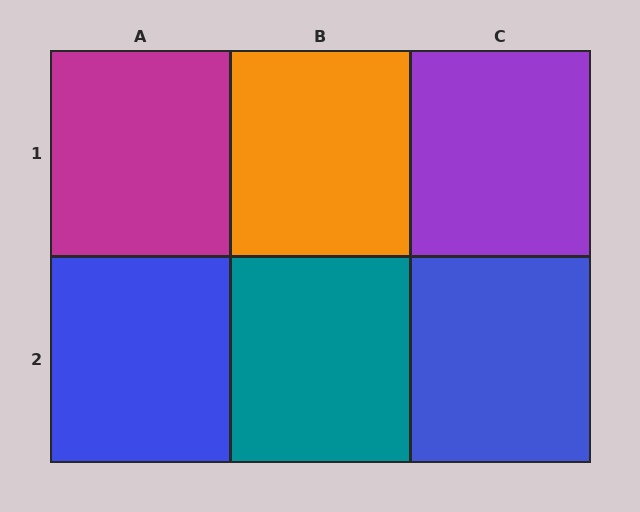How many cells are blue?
2 cells are blue.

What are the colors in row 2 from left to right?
Blue, teal, blue.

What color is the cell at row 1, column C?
Purple.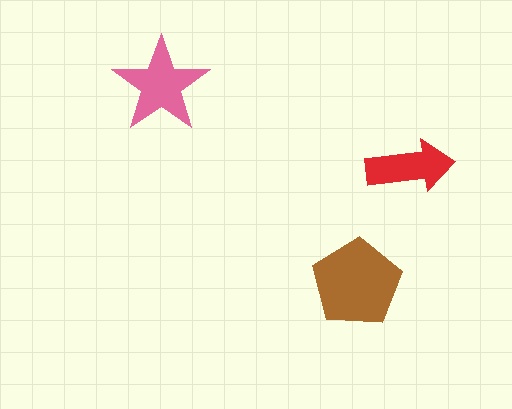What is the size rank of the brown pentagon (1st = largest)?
1st.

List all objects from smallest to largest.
The red arrow, the pink star, the brown pentagon.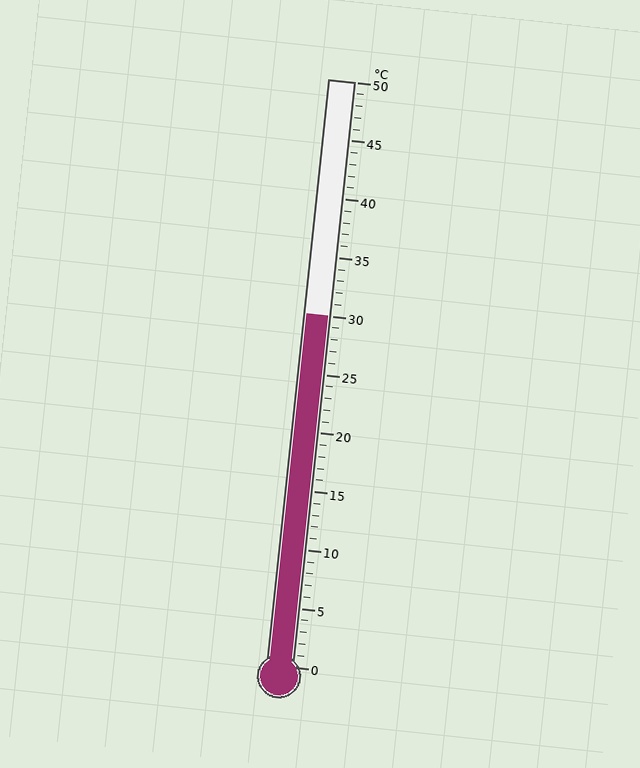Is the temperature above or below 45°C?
The temperature is below 45°C.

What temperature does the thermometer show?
The thermometer shows approximately 30°C.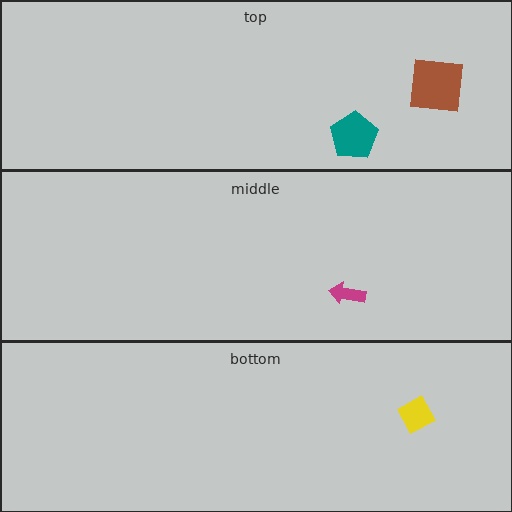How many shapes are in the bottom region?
1.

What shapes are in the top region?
The brown square, the teal pentagon.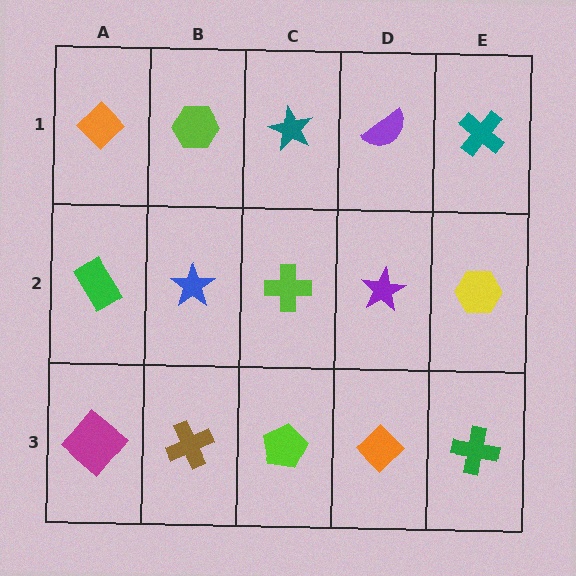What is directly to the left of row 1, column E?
A purple semicircle.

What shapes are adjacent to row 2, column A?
An orange diamond (row 1, column A), a magenta diamond (row 3, column A), a blue star (row 2, column B).